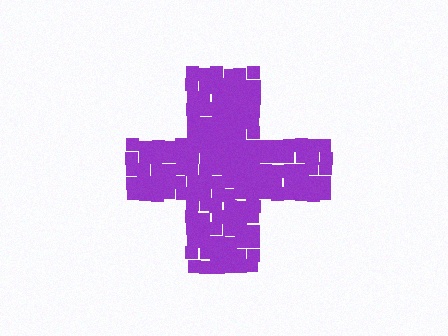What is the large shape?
The large shape is a cross.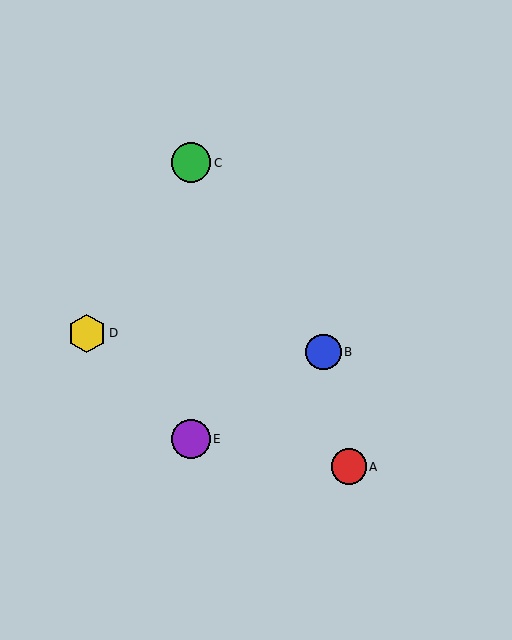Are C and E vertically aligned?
Yes, both are at x≈191.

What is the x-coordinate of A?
Object A is at x≈349.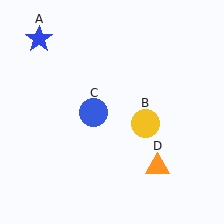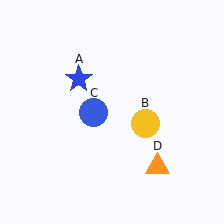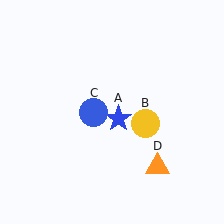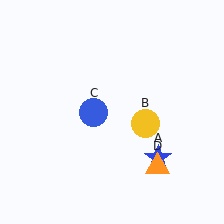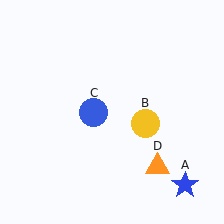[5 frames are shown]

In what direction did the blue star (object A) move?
The blue star (object A) moved down and to the right.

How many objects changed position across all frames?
1 object changed position: blue star (object A).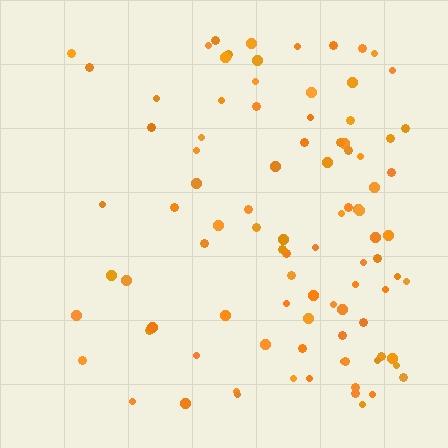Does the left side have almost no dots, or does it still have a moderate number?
Still a moderate number, just noticeably fewer than the right.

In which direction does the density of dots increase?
From left to right, with the right side densest.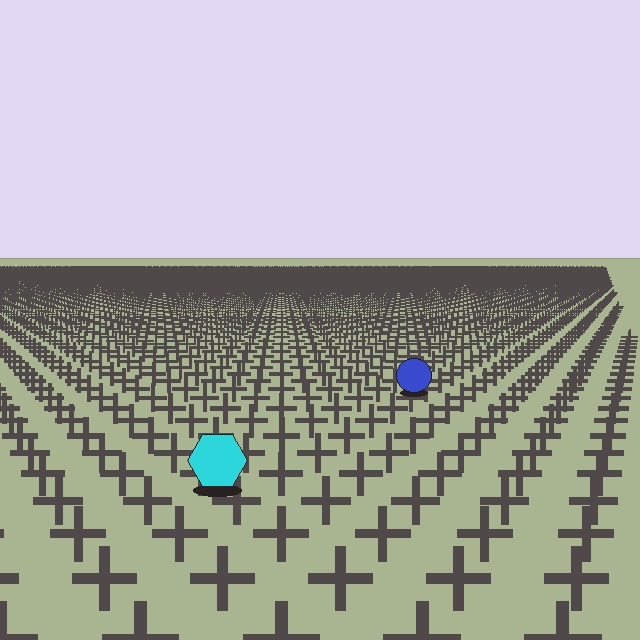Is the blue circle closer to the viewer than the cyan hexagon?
No. The cyan hexagon is closer — you can tell from the texture gradient: the ground texture is coarser near it.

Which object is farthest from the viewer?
The blue circle is farthest from the viewer. It appears smaller and the ground texture around it is denser.